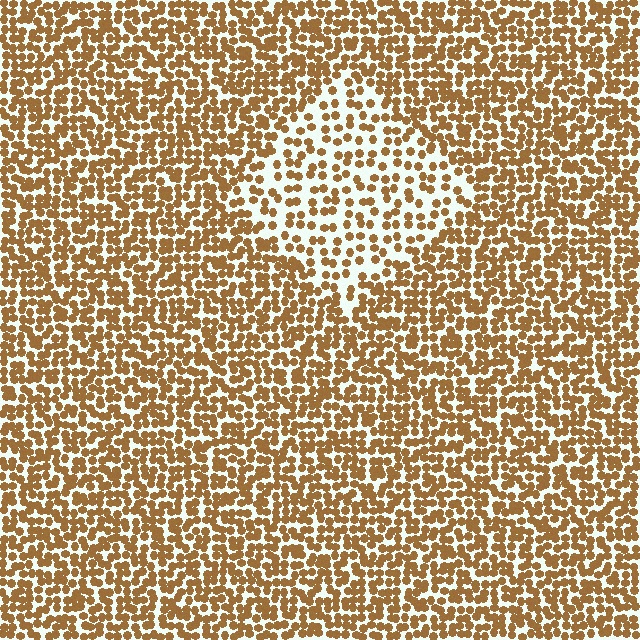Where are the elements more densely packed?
The elements are more densely packed outside the diamond boundary.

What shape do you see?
I see a diamond.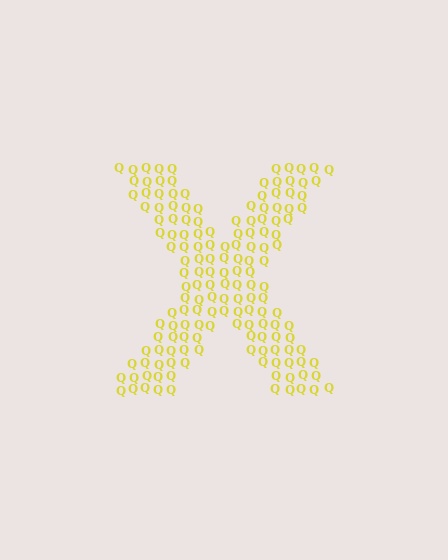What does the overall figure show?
The overall figure shows the letter X.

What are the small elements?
The small elements are letter Q's.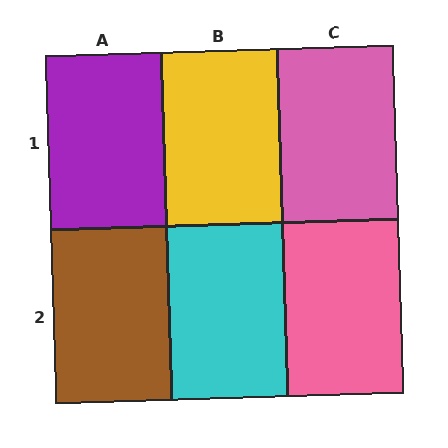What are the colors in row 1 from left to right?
Purple, yellow, pink.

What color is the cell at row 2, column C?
Pink.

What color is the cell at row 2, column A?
Brown.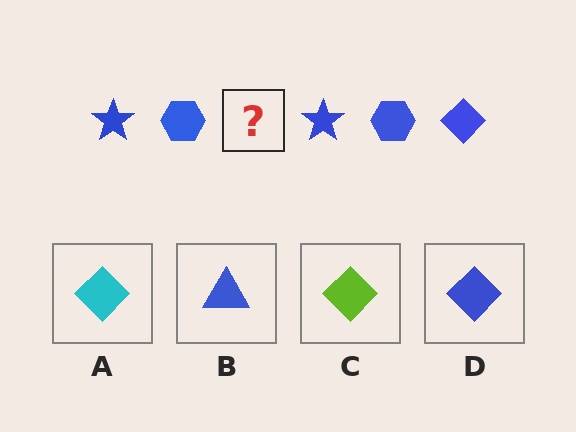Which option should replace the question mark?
Option D.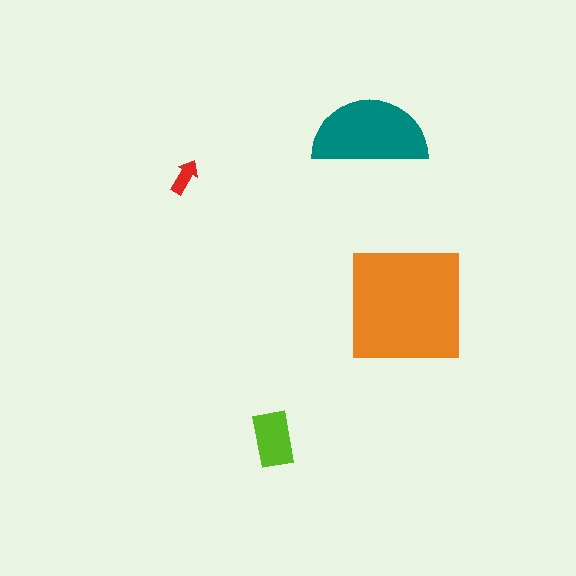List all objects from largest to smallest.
The orange square, the teal semicircle, the lime rectangle, the red arrow.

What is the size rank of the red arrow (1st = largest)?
4th.